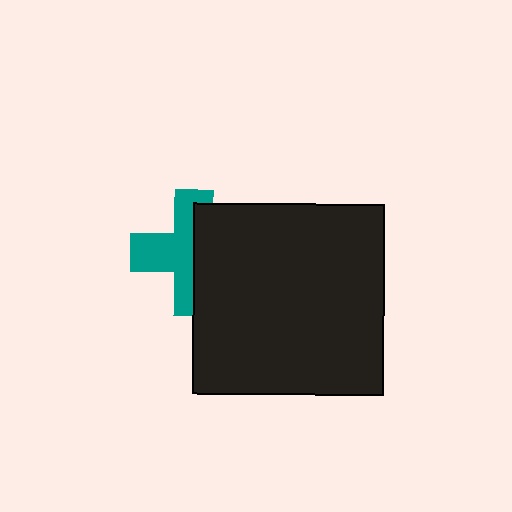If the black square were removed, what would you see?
You would see the complete teal cross.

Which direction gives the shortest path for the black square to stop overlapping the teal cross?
Moving right gives the shortest separation.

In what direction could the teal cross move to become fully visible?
The teal cross could move left. That would shift it out from behind the black square entirely.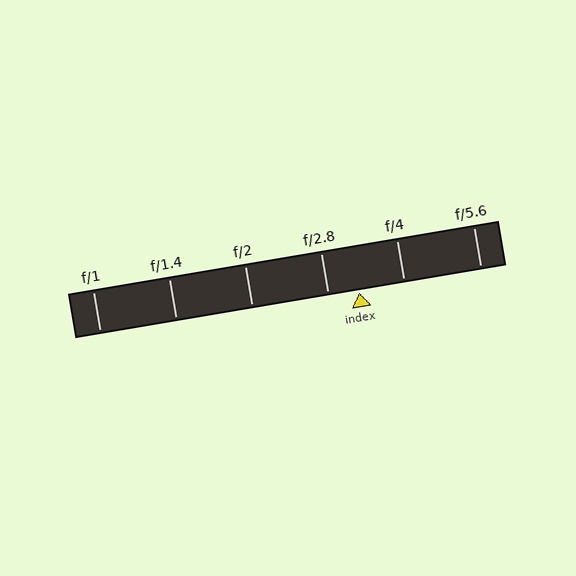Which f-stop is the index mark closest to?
The index mark is closest to f/2.8.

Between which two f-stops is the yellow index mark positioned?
The index mark is between f/2.8 and f/4.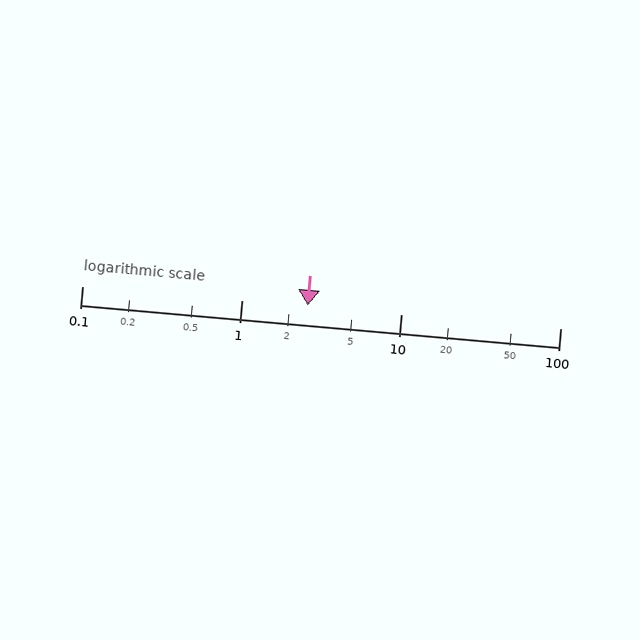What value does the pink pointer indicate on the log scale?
The pointer indicates approximately 2.6.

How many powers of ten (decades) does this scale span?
The scale spans 3 decades, from 0.1 to 100.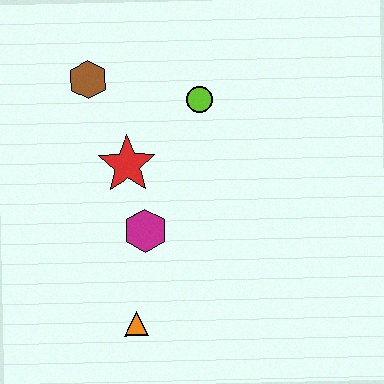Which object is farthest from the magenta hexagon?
The brown hexagon is farthest from the magenta hexagon.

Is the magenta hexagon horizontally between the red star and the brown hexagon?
No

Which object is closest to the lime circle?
The red star is closest to the lime circle.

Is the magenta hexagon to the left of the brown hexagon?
No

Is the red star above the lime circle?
No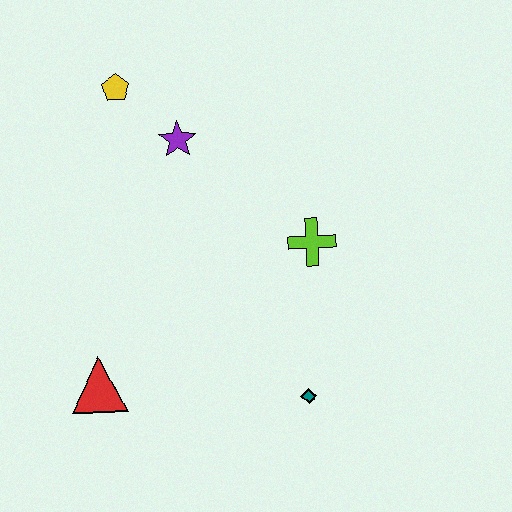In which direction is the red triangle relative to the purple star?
The red triangle is below the purple star.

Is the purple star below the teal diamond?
No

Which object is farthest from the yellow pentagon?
The teal diamond is farthest from the yellow pentagon.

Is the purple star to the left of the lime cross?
Yes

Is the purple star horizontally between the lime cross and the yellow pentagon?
Yes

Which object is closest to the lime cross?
The teal diamond is closest to the lime cross.